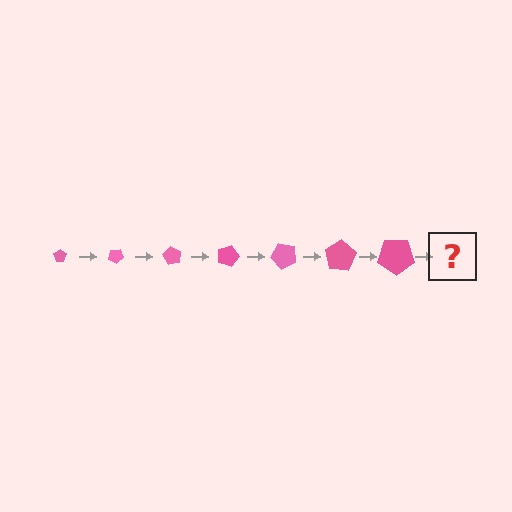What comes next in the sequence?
The next element should be a pentagon, larger than the previous one and rotated 210 degrees from the start.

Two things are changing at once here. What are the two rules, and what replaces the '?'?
The two rules are that the pentagon grows larger each step and it rotates 30 degrees each step. The '?' should be a pentagon, larger than the previous one and rotated 210 degrees from the start.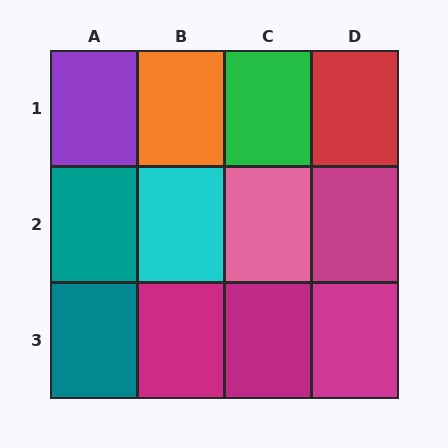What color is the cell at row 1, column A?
Purple.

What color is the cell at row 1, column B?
Orange.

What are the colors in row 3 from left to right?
Teal, magenta, magenta, magenta.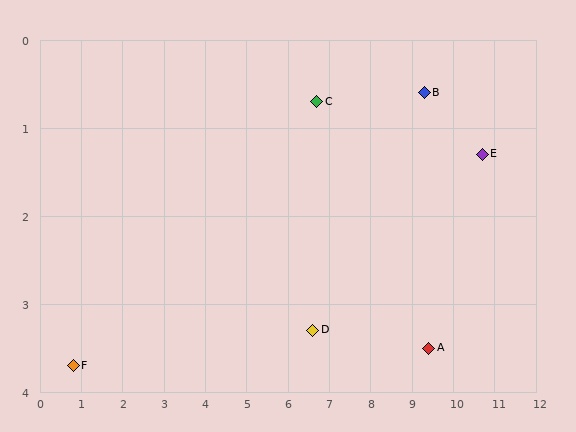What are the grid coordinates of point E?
Point E is at approximately (10.7, 1.3).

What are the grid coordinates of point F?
Point F is at approximately (0.8, 3.7).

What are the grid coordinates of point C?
Point C is at approximately (6.7, 0.7).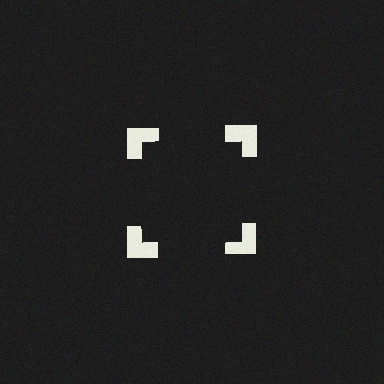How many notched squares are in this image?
There are 4 — one at each vertex of the illusory square.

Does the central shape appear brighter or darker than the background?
It typically appears slightly darker than the background, even though no actual brightness change is drawn.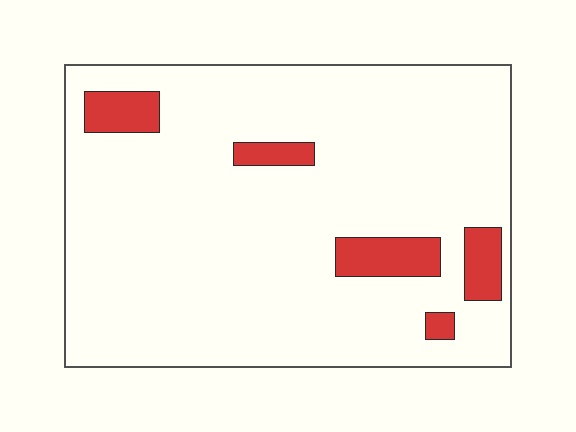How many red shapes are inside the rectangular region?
5.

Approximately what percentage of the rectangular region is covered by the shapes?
Approximately 10%.